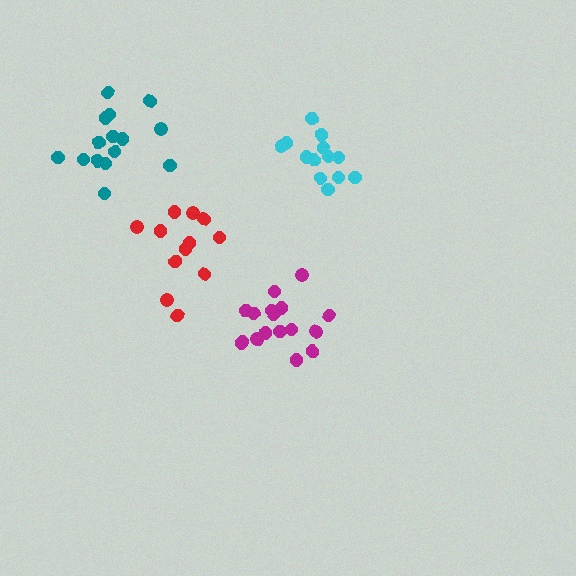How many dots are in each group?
Group 1: 12 dots, Group 2: 17 dots, Group 3: 13 dots, Group 4: 15 dots (57 total).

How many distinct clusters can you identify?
There are 4 distinct clusters.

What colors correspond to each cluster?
The clusters are colored: red, magenta, cyan, teal.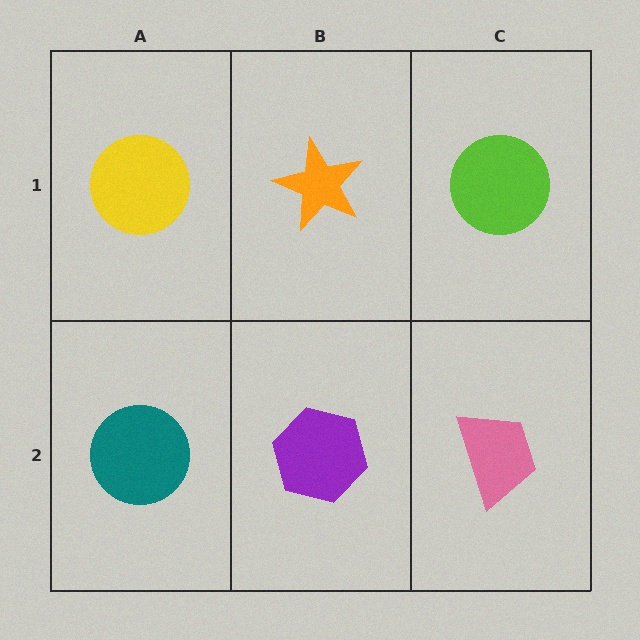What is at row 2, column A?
A teal circle.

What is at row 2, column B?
A purple hexagon.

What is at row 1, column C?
A lime circle.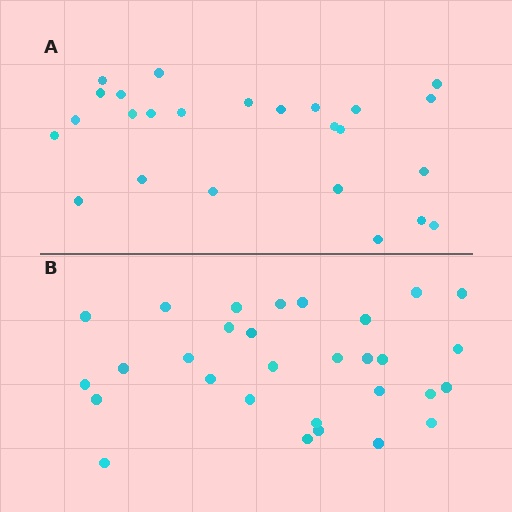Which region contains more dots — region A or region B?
Region B (the bottom region) has more dots.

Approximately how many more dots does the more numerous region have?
Region B has about 5 more dots than region A.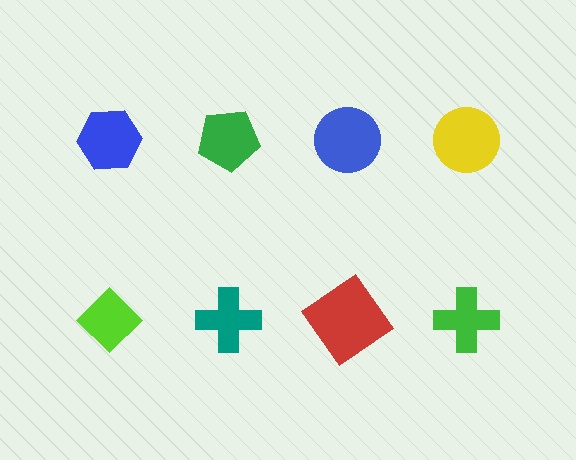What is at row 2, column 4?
A green cross.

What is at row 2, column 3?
A red diamond.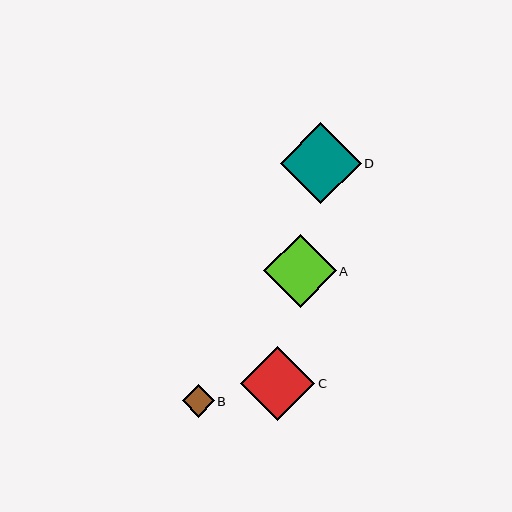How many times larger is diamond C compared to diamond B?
Diamond C is approximately 2.3 times the size of diamond B.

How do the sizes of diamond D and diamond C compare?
Diamond D and diamond C are approximately the same size.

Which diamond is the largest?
Diamond D is the largest with a size of approximately 81 pixels.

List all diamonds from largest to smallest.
From largest to smallest: D, C, A, B.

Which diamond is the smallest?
Diamond B is the smallest with a size of approximately 32 pixels.